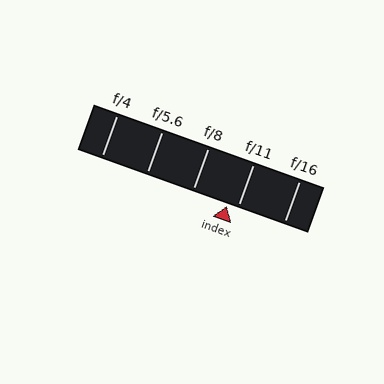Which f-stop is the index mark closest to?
The index mark is closest to f/11.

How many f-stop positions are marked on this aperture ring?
There are 5 f-stop positions marked.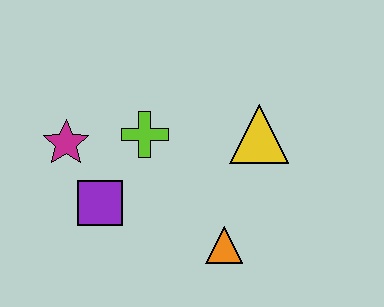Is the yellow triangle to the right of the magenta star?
Yes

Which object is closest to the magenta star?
The purple square is closest to the magenta star.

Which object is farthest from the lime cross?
The orange triangle is farthest from the lime cross.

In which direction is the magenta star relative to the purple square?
The magenta star is above the purple square.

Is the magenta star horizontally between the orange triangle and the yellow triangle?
No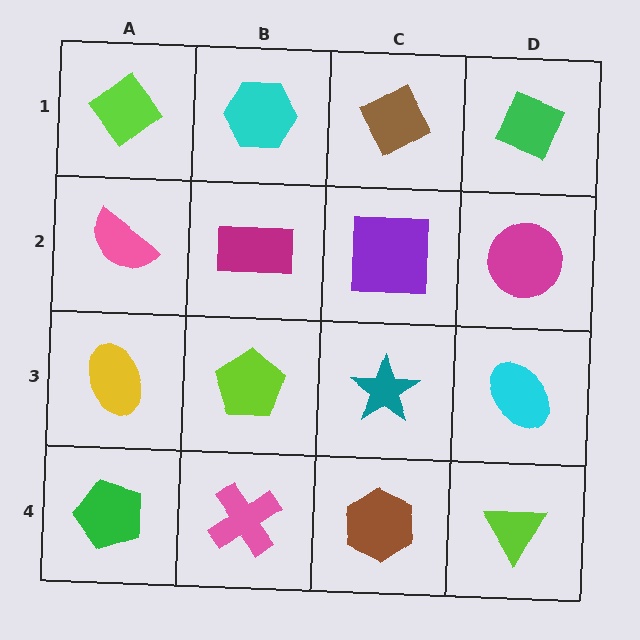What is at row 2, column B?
A magenta rectangle.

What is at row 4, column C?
A brown hexagon.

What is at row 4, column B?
A pink cross.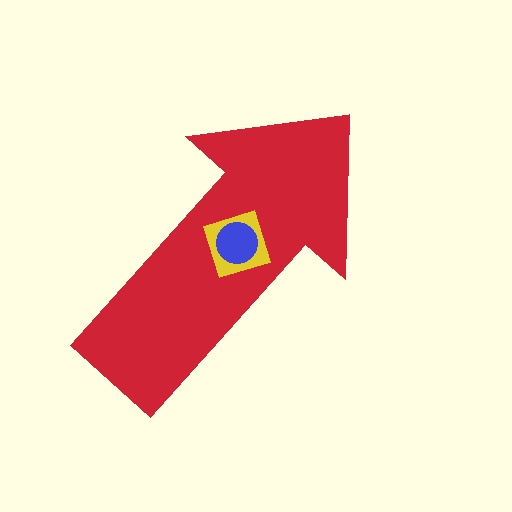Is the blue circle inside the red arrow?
Yes.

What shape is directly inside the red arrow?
The yellow square.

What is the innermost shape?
The blue circle.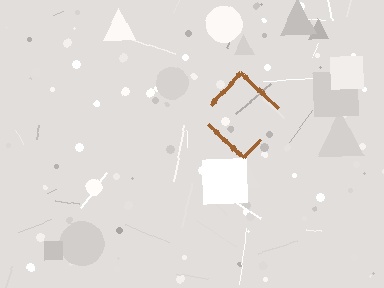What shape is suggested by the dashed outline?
The dashed outline suggests a diamond.